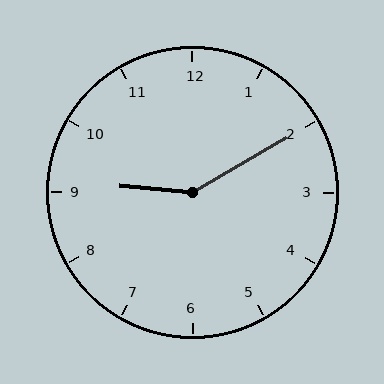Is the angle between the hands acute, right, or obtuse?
It is obtuse.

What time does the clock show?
9:10.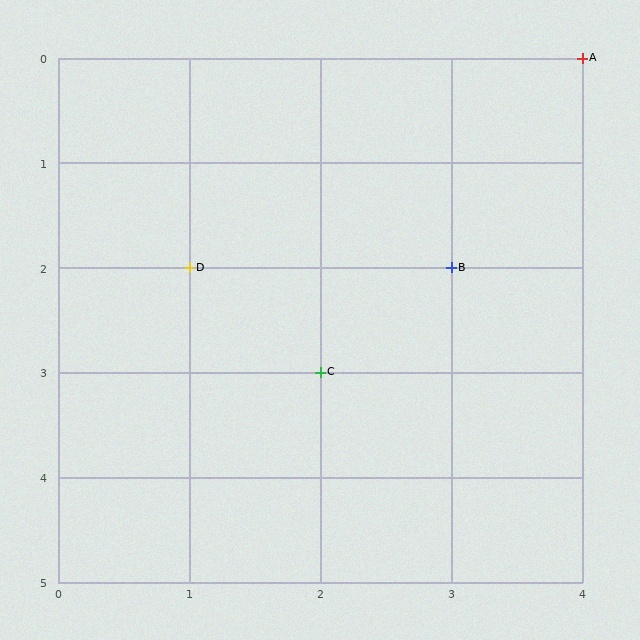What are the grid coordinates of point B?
Point B is at grid coordinates (3, 2).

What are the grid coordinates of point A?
Point A is at grid coordinates (4, 0).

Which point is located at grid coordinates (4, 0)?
Point A is at (4, 0).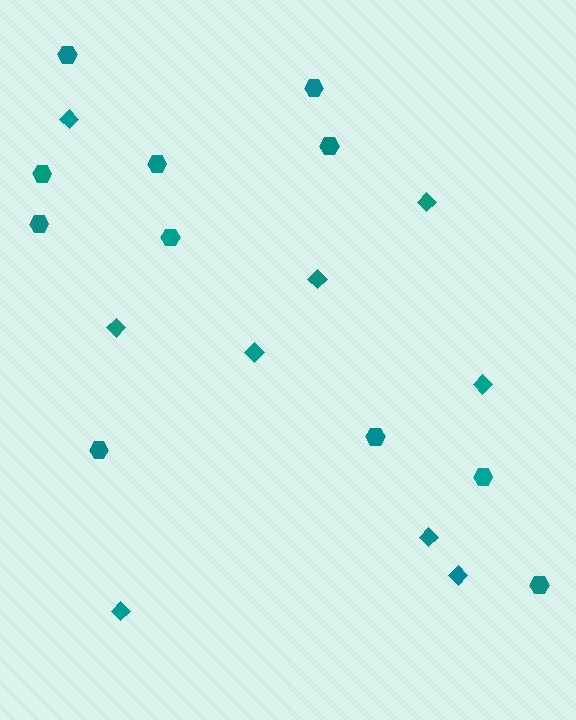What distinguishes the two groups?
There are 2 groups: one group of hexagons (11) and one group of diamonds (9).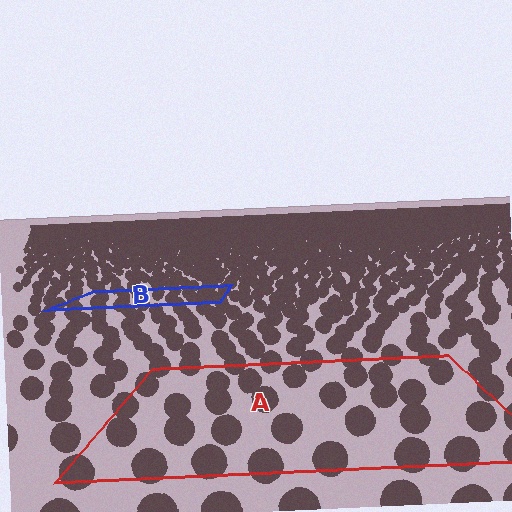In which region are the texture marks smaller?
The texture marks are smaller in region B, because it is farther away.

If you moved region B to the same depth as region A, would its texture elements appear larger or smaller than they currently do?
They would appear larger. At a closer depth, the same texture elements are projected at a bigger on-screen size.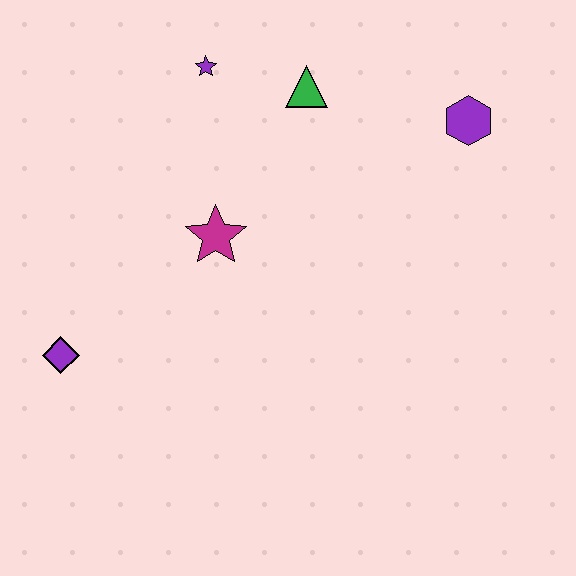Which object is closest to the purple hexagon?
The green triangle is closest to the purple hexagon.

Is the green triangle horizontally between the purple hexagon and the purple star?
Yes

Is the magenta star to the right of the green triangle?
No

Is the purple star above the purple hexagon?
Yes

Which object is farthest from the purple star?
The purple diamond is farthest from the purple star.